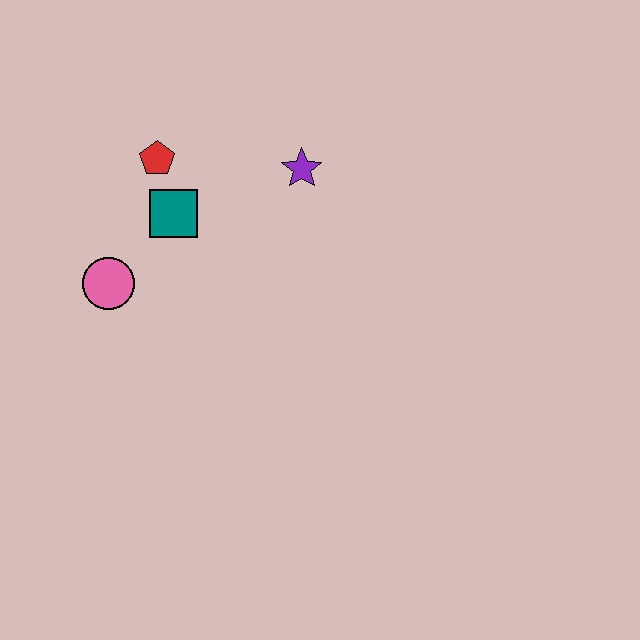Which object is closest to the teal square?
The red pentagon is closest to the teal square.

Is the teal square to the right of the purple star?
No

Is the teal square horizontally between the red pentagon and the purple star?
Yes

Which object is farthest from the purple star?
The pink circle is farthest from the purple star.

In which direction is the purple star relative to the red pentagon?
The purple star is to the right of the red pentagon.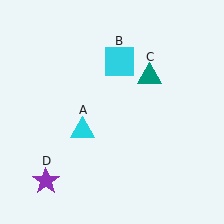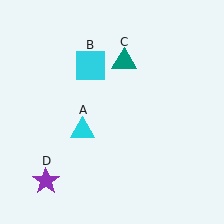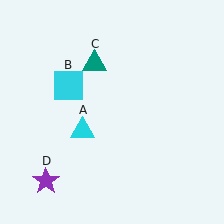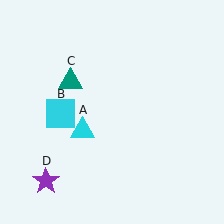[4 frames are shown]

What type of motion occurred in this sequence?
The cyan square (object B), teal triangle (object C) rotated counterclockwise around the center of the scene.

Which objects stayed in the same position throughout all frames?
Cyan triangle (object A) and purple star (object D) remained stationary.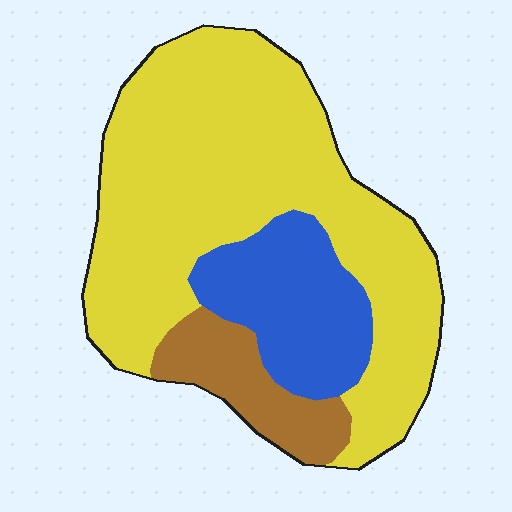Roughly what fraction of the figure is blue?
Blue covers 20% of the figure.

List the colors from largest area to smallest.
From largest to smallest: yellow, blue, brown.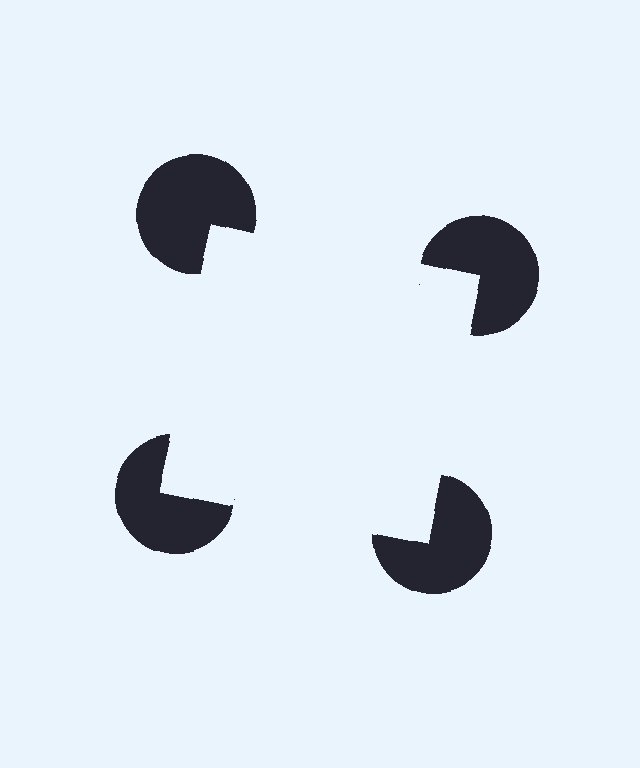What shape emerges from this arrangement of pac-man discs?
An illusory square — its edges are inferred from the aligned wedge cuts in the pac-man discs, not physically drawn.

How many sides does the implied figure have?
4 sides.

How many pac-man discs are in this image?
There are 4 — one at each vertex of the illusory square.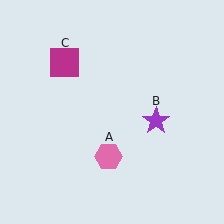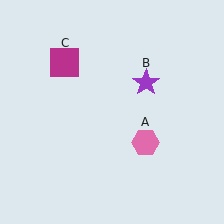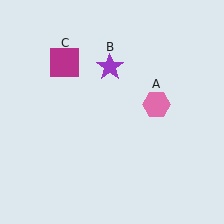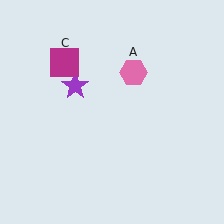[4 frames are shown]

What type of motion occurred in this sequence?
The pink hexagon (object A), purple star (object B) rotated counterclockwise around the center of the scene.